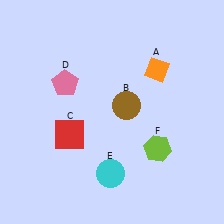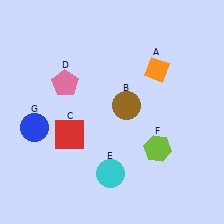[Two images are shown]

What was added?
A blue circle (G) was added in Image 2.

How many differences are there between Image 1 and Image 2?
There is 1 difference between the two images.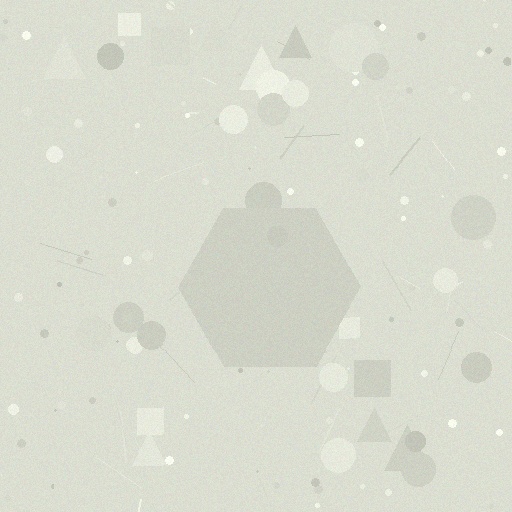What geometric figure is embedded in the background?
A hexagon is embedded in the background.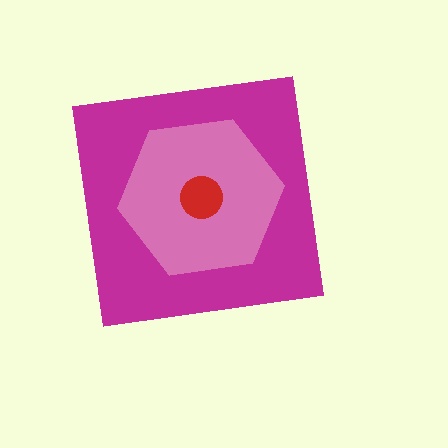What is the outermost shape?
The magenta square.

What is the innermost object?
The red circle.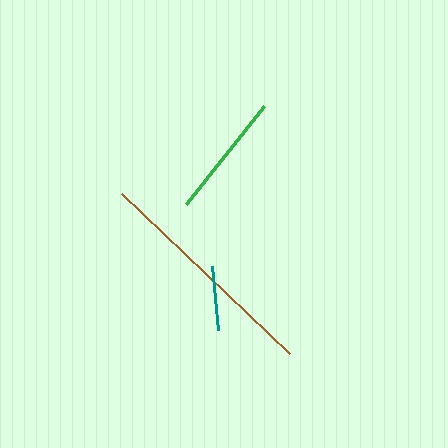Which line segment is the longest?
The brown line is the longest at approximately 232 pixels.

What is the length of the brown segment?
The brown segment is approximately 232 pixels long.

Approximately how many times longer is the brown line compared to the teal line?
The brown line is approximately 3.6 times the length of the teal line.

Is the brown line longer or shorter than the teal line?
The brown line is longer than the teal line.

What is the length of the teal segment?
The teal segment is approximately 65 pixels long.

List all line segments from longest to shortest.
From longest to shortest: brown, green, teal.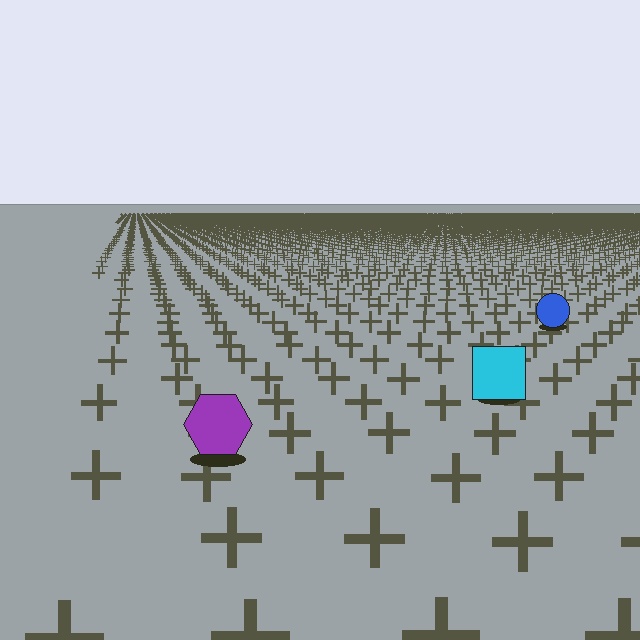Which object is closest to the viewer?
The purple hexagon is closest. The texture marks near it are larger and more spread out.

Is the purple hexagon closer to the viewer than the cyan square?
Yes. The purple hexagon is closer — you can tell from the texture gradient: the ground texture is coarser near it.